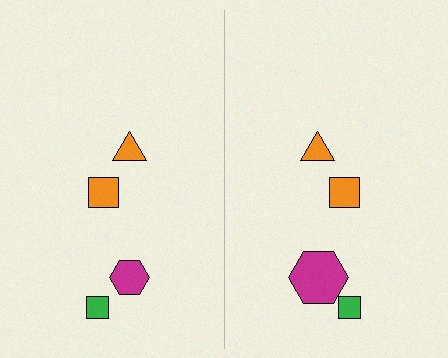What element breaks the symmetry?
The magenta hexagon on the right side has a different size than its mirror counterpart.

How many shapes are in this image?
There are 8 shapes in this image.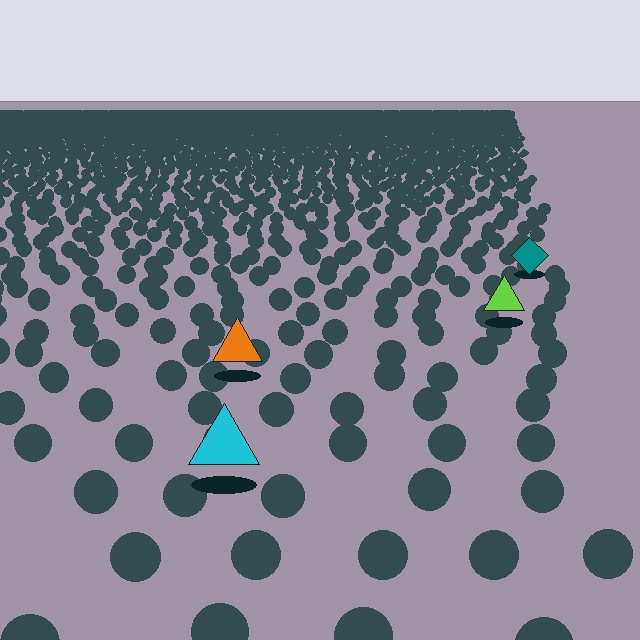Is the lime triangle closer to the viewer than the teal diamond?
Yes. The lime triangle is closer — you can tell from the texture gradient: the ground texture is coarser near it.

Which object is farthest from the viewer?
The teal diamond is farthest from the viewer. It appears smaller and the ground texture around it is denser.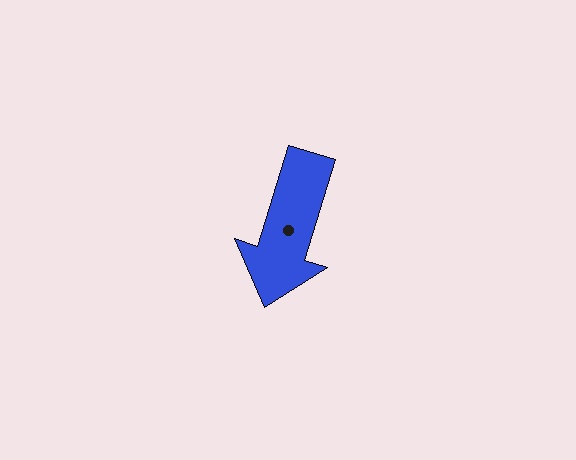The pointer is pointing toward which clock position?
Roughly 7 o'clock.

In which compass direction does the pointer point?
South.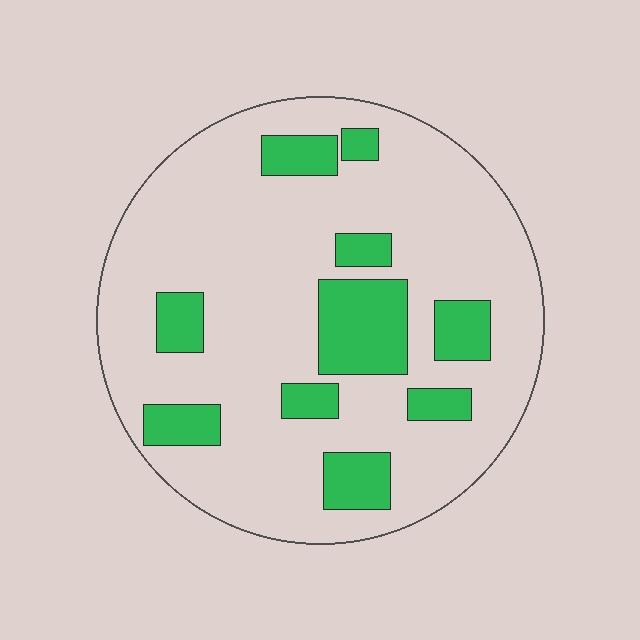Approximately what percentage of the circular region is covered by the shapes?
Approximately 20%.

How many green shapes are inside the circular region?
10.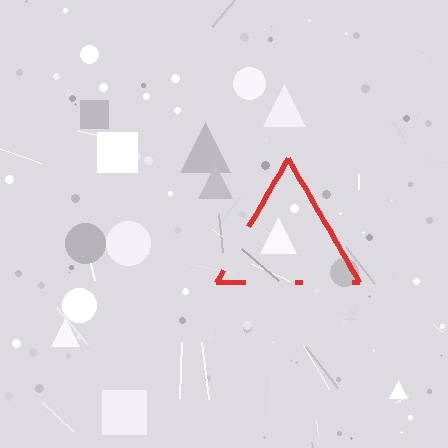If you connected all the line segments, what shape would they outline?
They would outline a triangle.